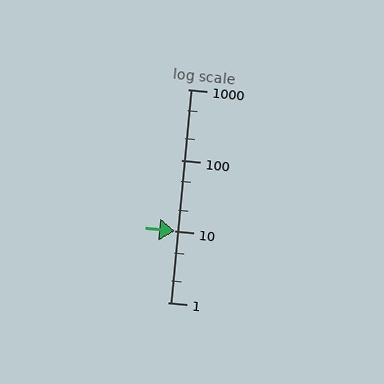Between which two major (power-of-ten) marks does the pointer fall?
The pointer is between 10 and 100.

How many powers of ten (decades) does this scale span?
The scale spans 3 decades, from 1 to 1000.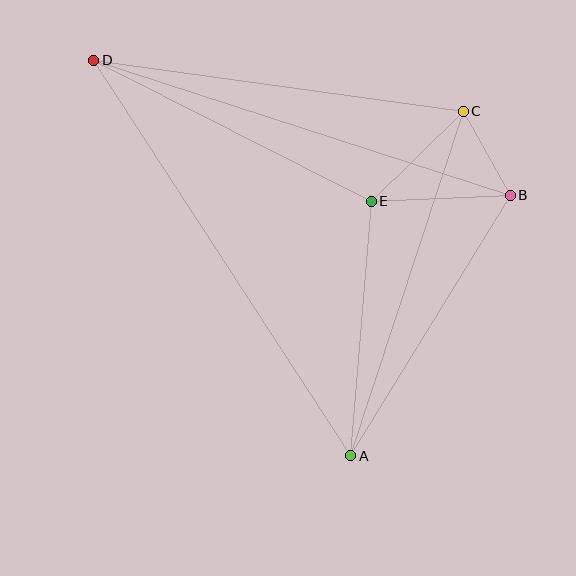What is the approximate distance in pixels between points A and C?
The distance between A and C is approximately 362 pixels.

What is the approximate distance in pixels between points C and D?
The distance between C and D is approximately 373 pixels.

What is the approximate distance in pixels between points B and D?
The distance between B and D is approximately 438 pixels.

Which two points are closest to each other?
Points B and C are closest to each other.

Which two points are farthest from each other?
Points A and D are farthest from each other.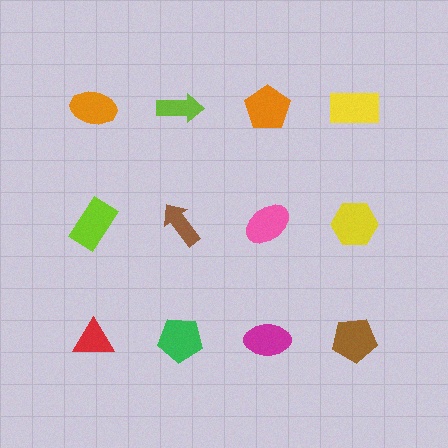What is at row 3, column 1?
A red triangle.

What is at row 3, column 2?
A green pentagon.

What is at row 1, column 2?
A lime arrow.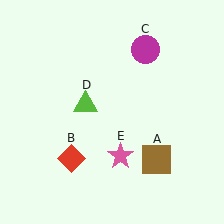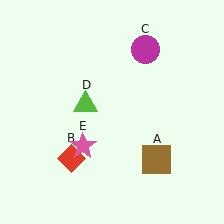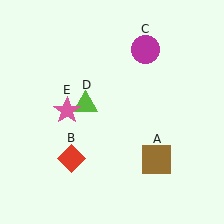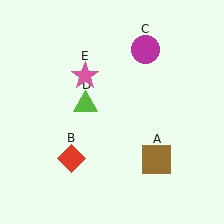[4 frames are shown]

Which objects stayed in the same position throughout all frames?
Brown square (object A) and red diamond (object B) and magenta circle (object C) and lime triangle (object D) remained stationary.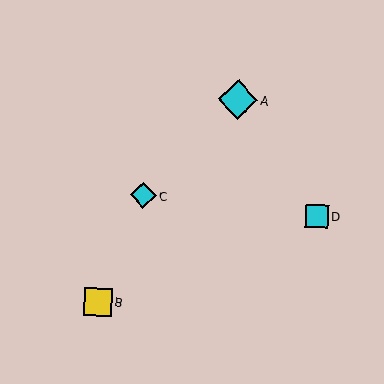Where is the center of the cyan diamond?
The center of the cyan diamond is at (238, 100).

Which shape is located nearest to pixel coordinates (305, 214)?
The cyan square (labeled D) at (317, 216) is nearest to that location.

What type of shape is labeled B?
Shape B is a yellow square.